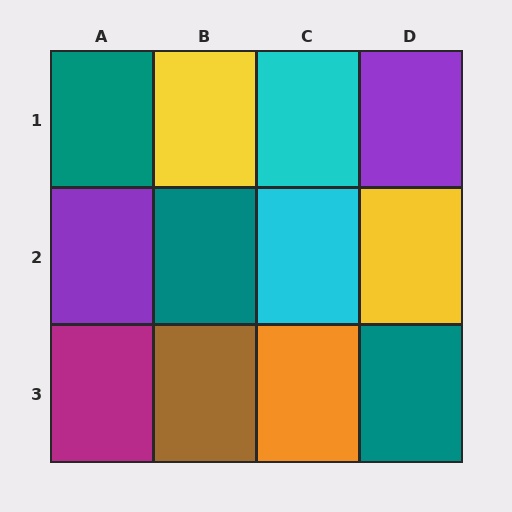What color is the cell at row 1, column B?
Yellow.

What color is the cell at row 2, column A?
Purple.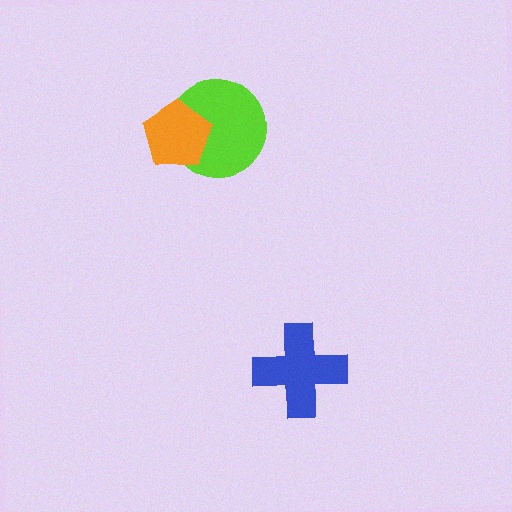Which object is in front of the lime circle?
The orange pentagon is in front of the lime circle.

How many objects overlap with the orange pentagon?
1 object overlaps with the orange pentagon.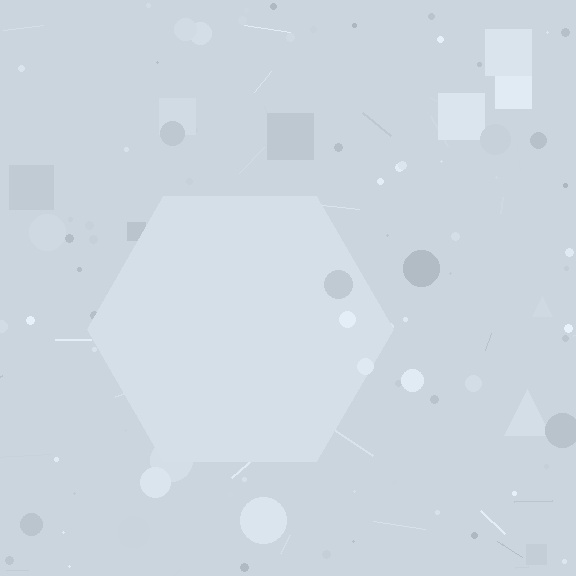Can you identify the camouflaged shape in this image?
The camouflaged shape is a hexagon.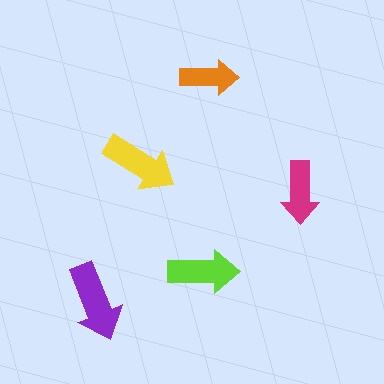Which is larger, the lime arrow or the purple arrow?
The purple one.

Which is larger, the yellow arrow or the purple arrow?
The purple one.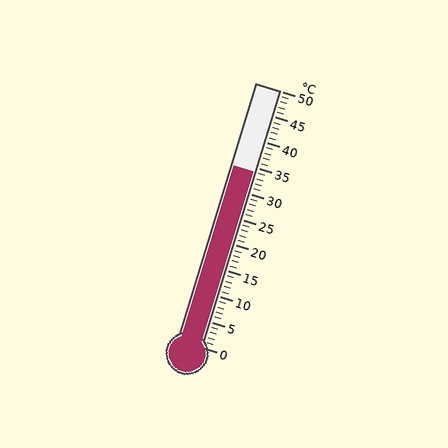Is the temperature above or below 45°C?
The temperature is below 45°C.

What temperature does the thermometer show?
The thermometer shows approximately 34°C.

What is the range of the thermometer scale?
The thermometer scale ranges from 0°C to 50°C.